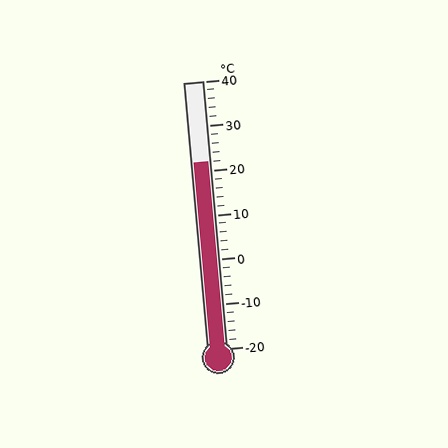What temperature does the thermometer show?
The thermometer shows approximately 22°C.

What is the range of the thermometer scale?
The thermometer scale ranges from -20°C to 40°C.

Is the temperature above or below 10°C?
The temperature is above 10°C.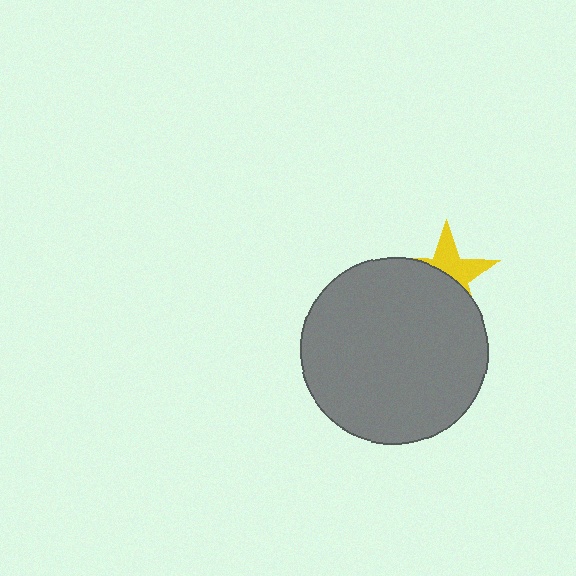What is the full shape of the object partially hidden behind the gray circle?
The partially hidden object is a yellow star.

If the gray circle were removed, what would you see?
You would see the complete yellow star.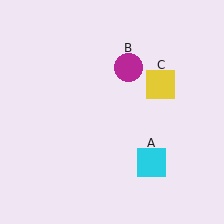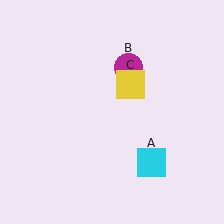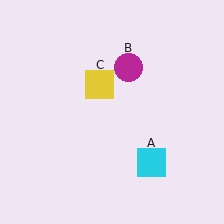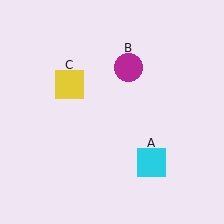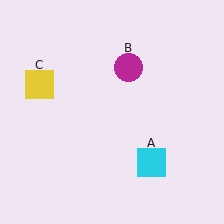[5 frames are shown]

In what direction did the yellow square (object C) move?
The yellow square (object C) moved left.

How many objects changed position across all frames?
1 object changed position: yellow square (object C).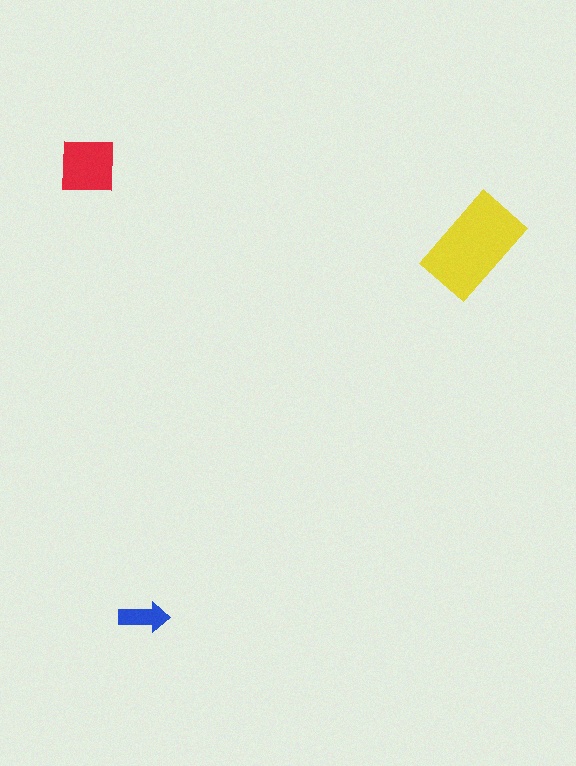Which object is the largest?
The yellow rectangle.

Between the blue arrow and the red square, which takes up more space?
The red square.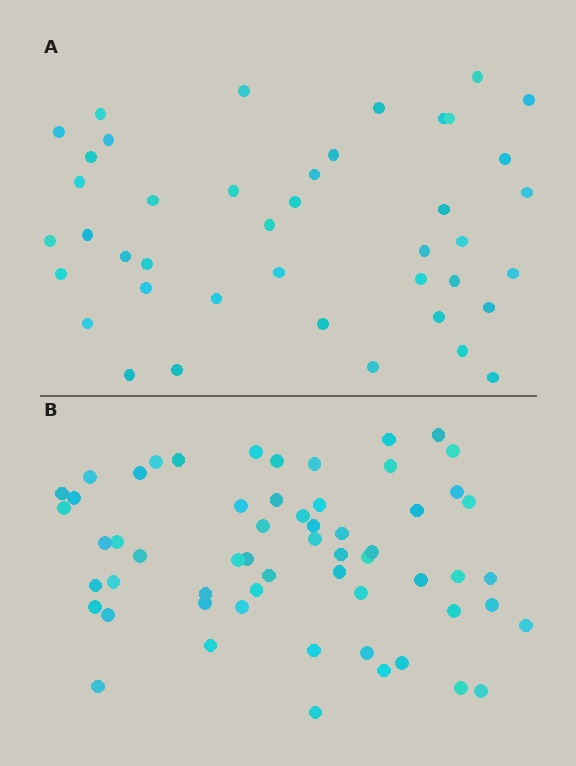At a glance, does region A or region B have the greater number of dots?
Region B (the bottom region) has more dots.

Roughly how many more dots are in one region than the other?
Region B has approximately 15 more dots than region A.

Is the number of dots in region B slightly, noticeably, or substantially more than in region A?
Region B has noticeably more, but not dramatically so. The ratio is roughly 1.4 to 1.